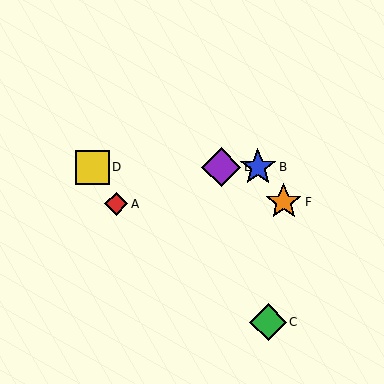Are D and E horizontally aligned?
Yes, both are at y≈167.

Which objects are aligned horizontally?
Objects B, D, E are aligned horizontally.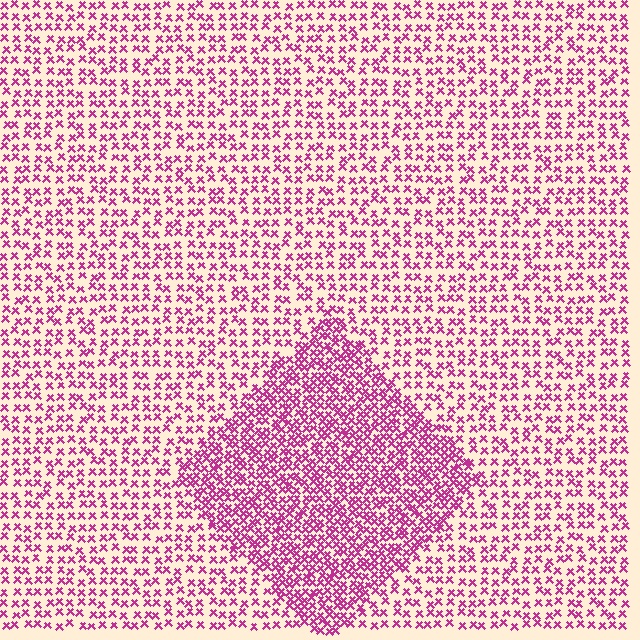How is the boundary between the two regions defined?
The boundary is defined by a change in element density (approximately 2.0x ratio). All elements are the same color, size, and shape.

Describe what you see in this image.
The image contains small magenta elements arranged at two different densities. A diamond-shaped region is visible where the elements are more densely packed than the surrounding area.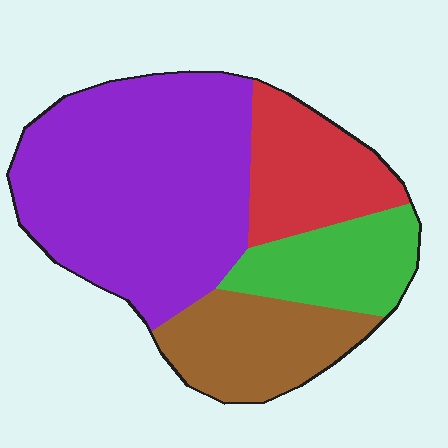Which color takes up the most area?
Purple, at roughly 50%.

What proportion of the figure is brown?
Brown covers about 20% of the figure.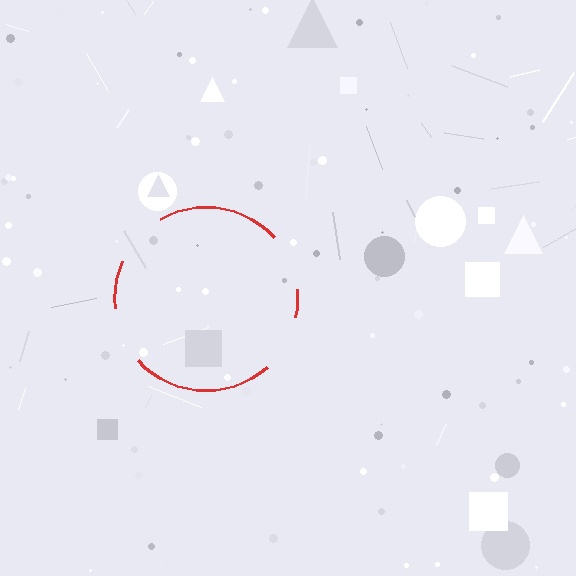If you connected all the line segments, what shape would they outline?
They would outline a circle.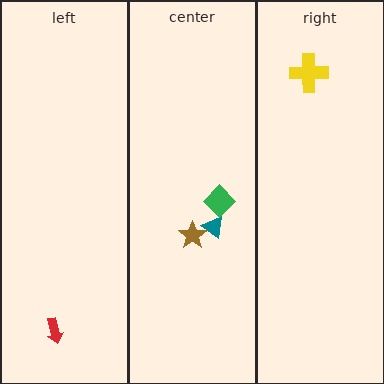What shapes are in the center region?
The teal triangle, the brown star, the green diamond.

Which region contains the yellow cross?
The right region.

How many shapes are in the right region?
1.